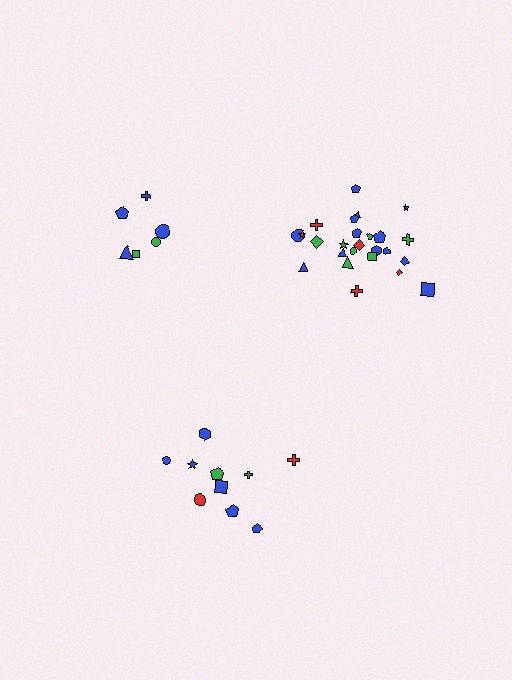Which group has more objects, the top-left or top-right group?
The top-right group.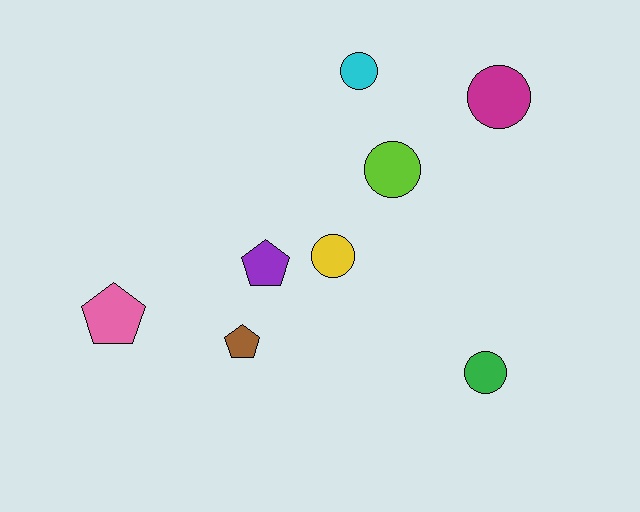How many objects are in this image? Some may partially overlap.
There are 8 objects.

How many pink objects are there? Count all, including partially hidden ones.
There is 1 pink object.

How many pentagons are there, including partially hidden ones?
There are 3 pentagons.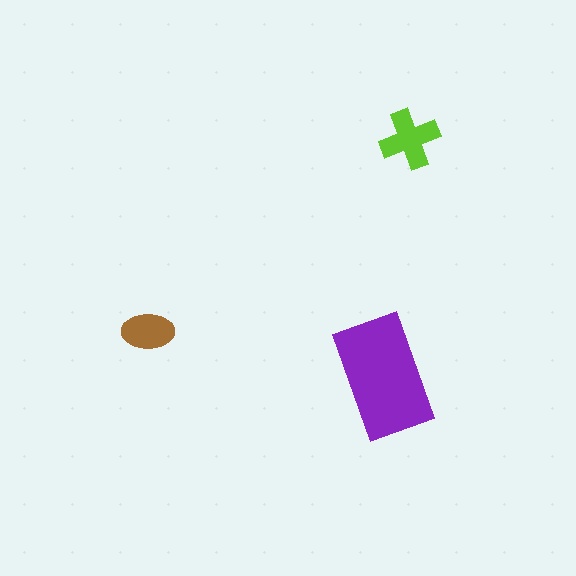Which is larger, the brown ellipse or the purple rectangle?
The purple rectangle.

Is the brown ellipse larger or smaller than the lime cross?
Smaller.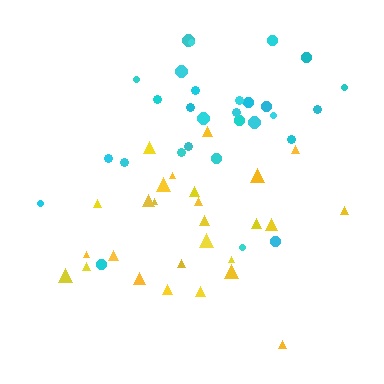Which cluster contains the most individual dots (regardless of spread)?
Cyan (29).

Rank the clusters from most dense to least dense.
cyan, yellow.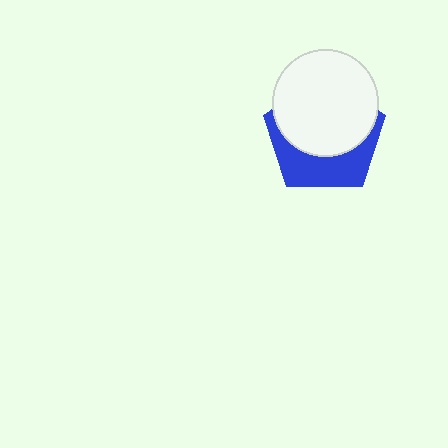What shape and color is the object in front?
The object in front is a white circle.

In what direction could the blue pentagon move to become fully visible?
The blue pentagon could move down. That would shift it out from behind the white circle entirely.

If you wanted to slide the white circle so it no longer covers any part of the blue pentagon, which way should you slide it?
Slide it up — that is the most direct way to separate the two shapes.